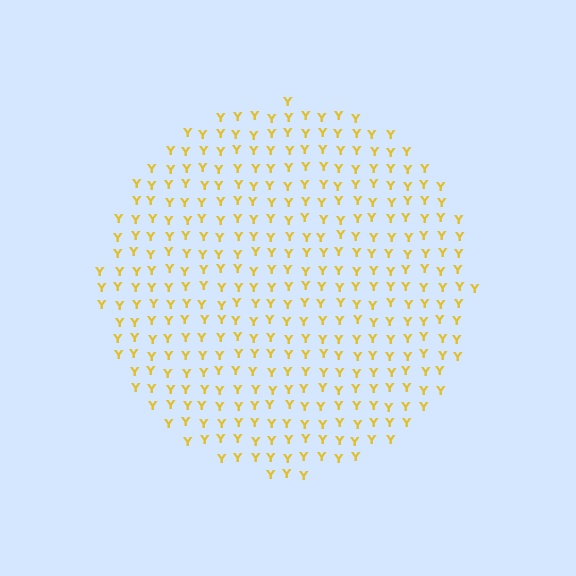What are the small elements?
The small elements are letter Y's.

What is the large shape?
The large shape is a circle.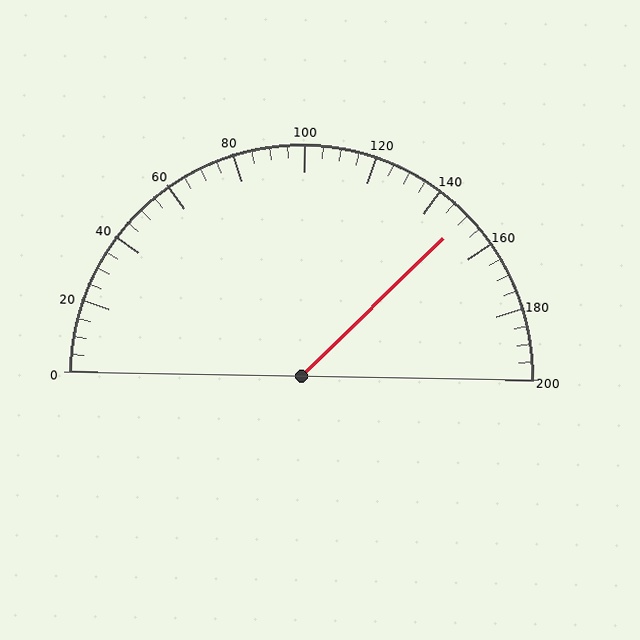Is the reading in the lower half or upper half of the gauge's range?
The reading is in the upper half of the range (0 to 200).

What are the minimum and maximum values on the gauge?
The gauge ranges from 0 to 200.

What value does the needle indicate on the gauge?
The needle indicates approximately 150.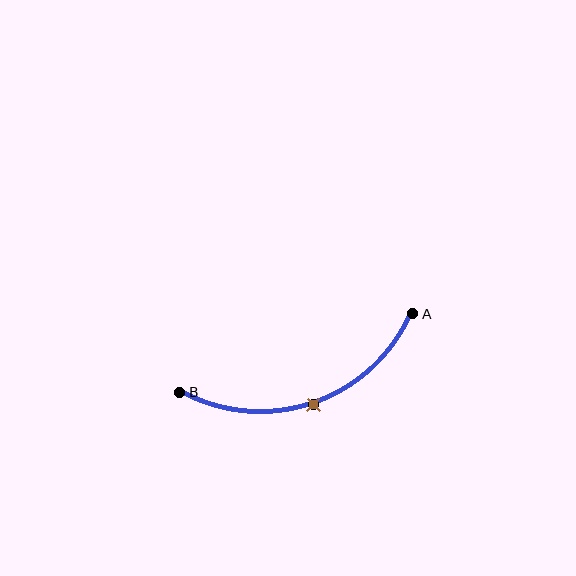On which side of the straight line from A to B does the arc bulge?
The arc bulges below the straight line connecting A and B.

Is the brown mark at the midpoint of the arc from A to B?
Yes. The brown mark lies on the arc at equal arc-length from both A and B — it is the arc midpoint.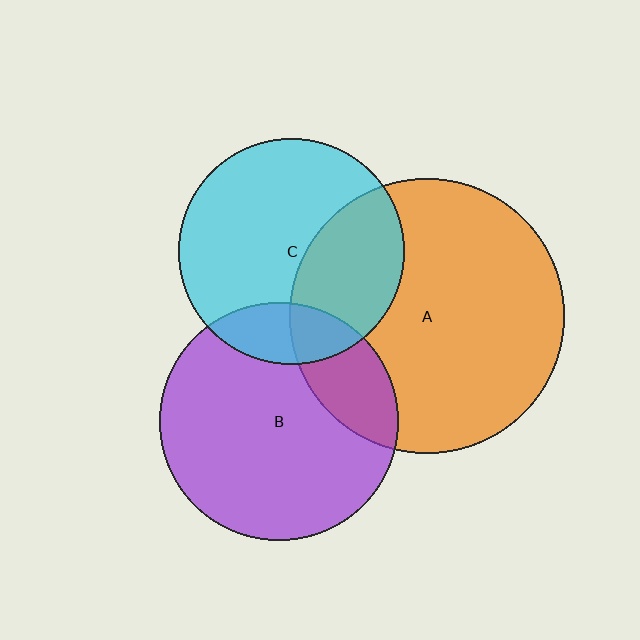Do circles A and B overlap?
Yes.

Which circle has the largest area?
Circle A (orange).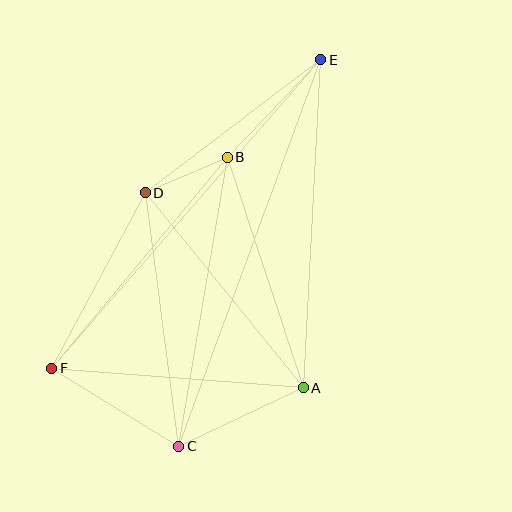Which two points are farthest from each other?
Points C and E are farthest from each other.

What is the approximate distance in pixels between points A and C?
The distance between A and C is approximately 138 pixels.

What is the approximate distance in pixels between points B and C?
The distance between B and C is approximately 293 pixels.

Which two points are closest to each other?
Points B and D are closest to each other.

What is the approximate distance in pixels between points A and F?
The distance between A and F is approximately 252 pixels.